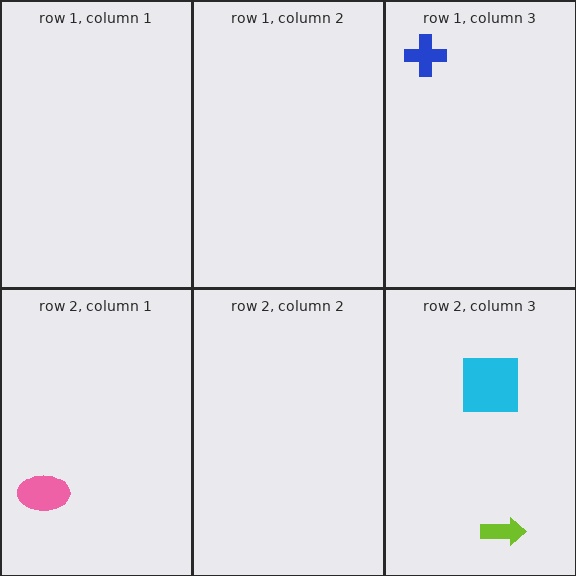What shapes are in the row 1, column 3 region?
The blue cross.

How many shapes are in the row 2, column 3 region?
2.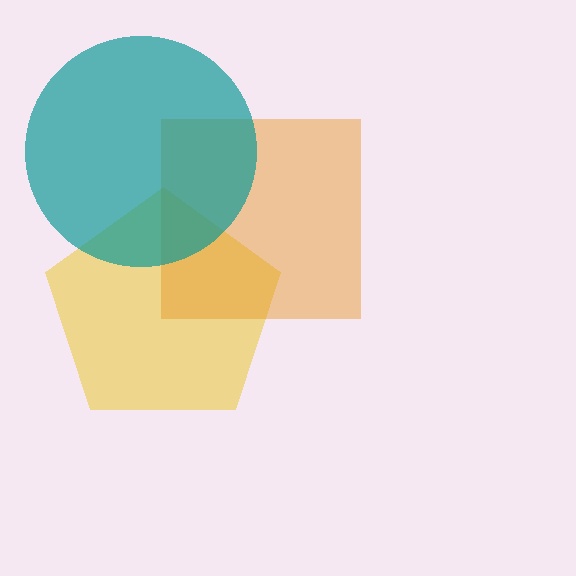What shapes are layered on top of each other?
The layered shapes are: a yellow pentagon, an orange square, a teal circle.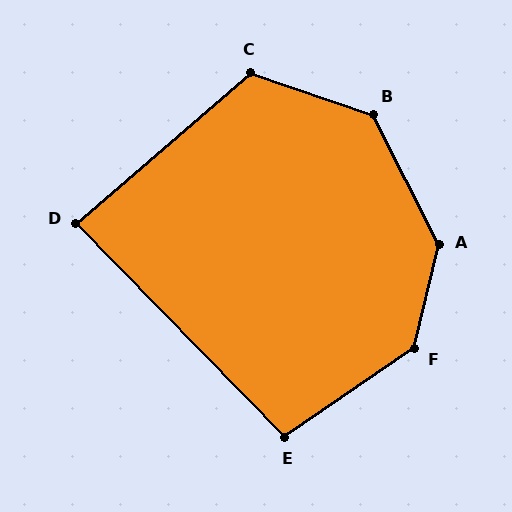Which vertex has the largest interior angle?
A, at approximately 140 degrees.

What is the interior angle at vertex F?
Approximately 138 degrees (obtuse).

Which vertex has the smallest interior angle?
D, at approximately 86 degrees.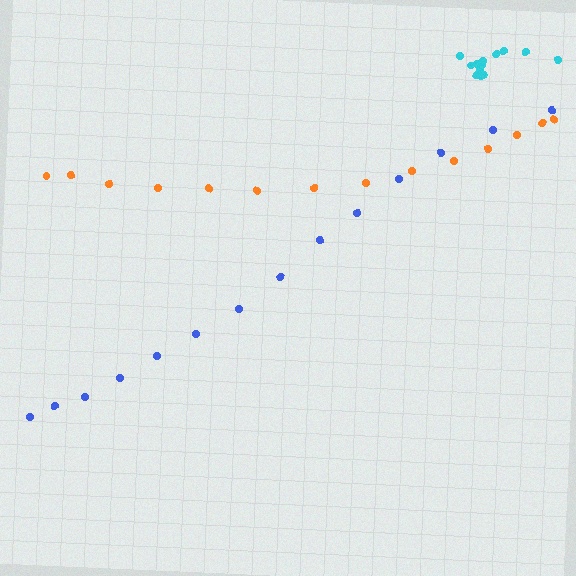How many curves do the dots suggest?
There are 3 distinct paths.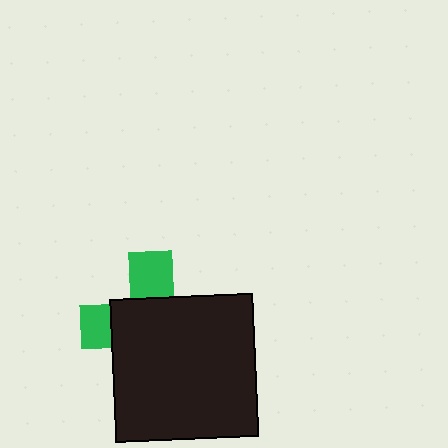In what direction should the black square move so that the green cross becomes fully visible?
The black square should move toward the lower-right. That is the shortest direction to clear the overlap and leave the green cross fully visible.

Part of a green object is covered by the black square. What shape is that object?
It is a cross.